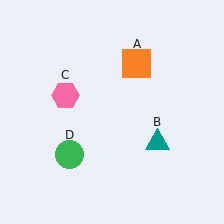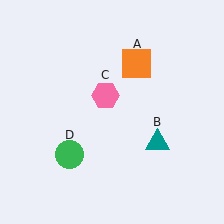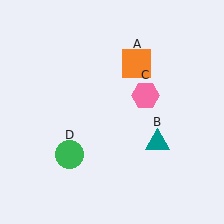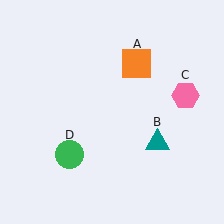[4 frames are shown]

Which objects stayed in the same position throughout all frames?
Orange square (object A) and teal triangle (object B) and green circle (object D) remained stationary.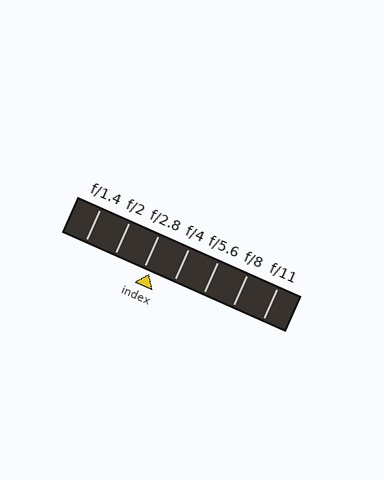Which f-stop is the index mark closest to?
The index mark is closest to f/2.8.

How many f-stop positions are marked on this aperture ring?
There are 7 f-stop positions marked.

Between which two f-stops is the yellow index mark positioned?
The index mark is between f/2.8 and f/4.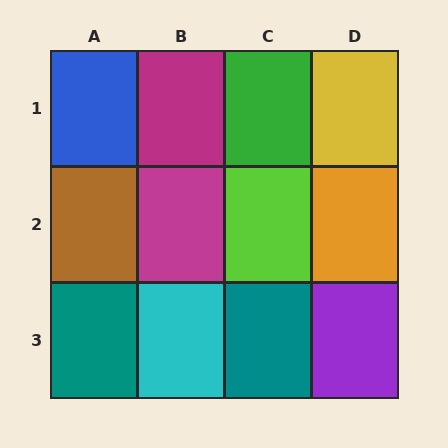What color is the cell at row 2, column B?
Magenta.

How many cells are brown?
1 cell is brown.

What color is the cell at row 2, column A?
Brown.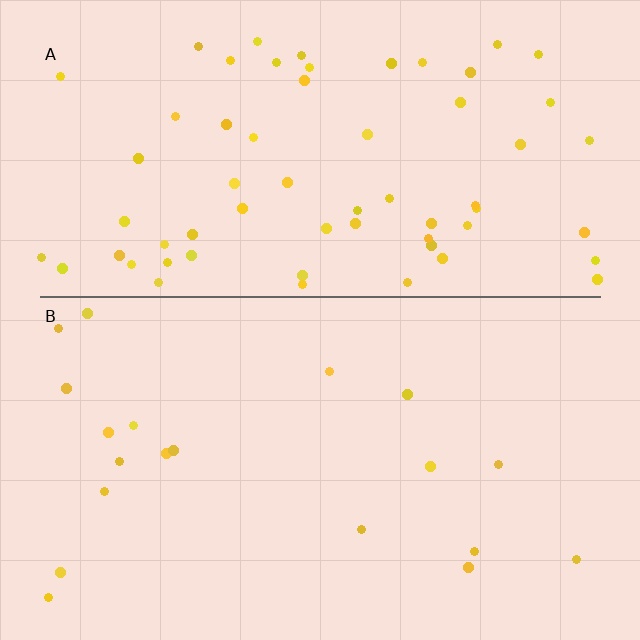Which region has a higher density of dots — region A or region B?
A (the top).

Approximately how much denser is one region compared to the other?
Approximately 3.2× — region A over region B.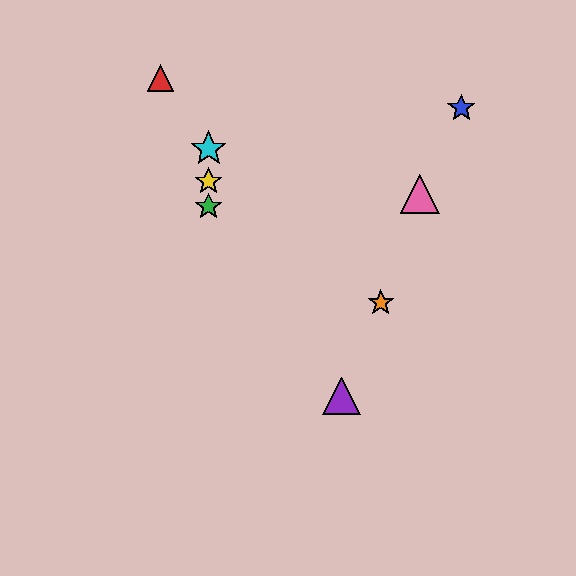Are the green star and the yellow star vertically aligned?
Yes, both are at x≈209.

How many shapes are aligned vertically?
3 shapes (the green star, the yellow star, the cyan star) are aligned vertically.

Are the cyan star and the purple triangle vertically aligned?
No, the cyan star is at x≈209 and the purple triangle is at x≈342.